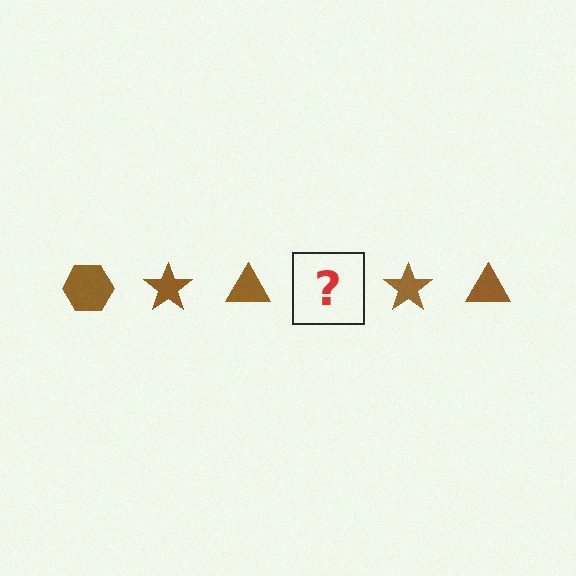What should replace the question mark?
The question mark should be replaced with a brown hexagon.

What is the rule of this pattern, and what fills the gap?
The rule is that the pattern cycles through hexagon, star, triangle shapes in brown. The gap should be filled with a brown hexagon.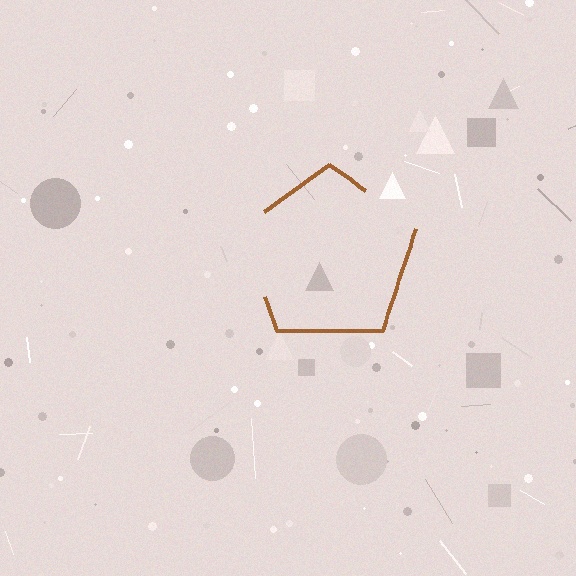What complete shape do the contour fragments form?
The contour fragments form a pentagon.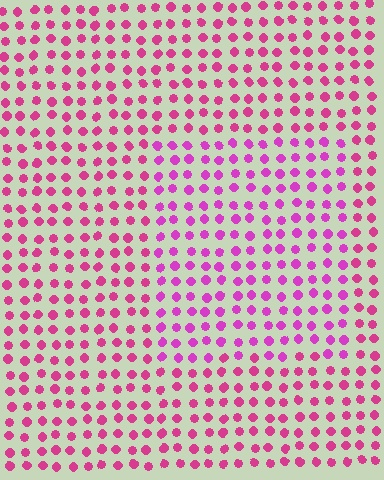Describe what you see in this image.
The image is filled with small magenta elements in a uniform arrangement. A rectangle-shaped region is visible where the elements are tinted to a slightly different hue, forming a subtle color boundary.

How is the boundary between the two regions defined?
The boundary is defined purely by a slight shift in hue (about 22 degrees). Spacing, size, and orientation are identical on both sides.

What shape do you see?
I see a rectangle.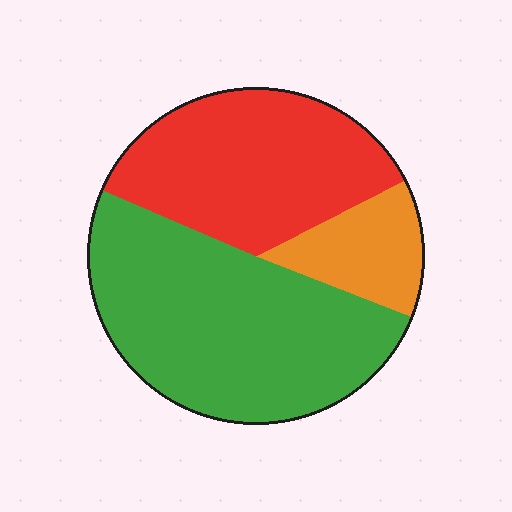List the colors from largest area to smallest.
From largest to smallest: green, red, orange.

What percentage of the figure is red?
Red covers roughly 35% of the figure.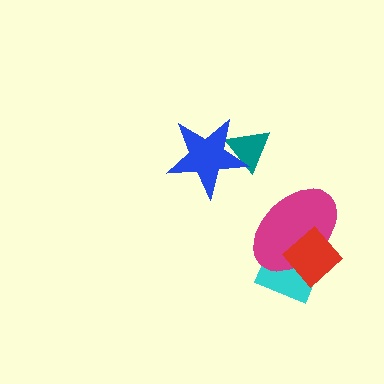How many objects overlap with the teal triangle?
1 object overlaps with the teal triangle.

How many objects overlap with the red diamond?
2 objects overlap with the red diamond.